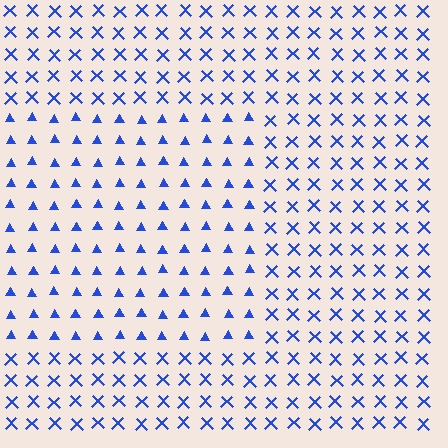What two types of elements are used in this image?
The image uses triangles inside the rectangle region and X marks outside it.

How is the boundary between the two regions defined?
The boundary is defined by a change in element shape: triangles inside vs. X marks outside. All elements share the same color and spacing.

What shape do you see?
I see a rectangle.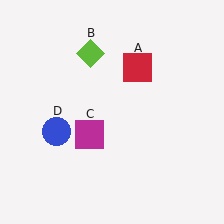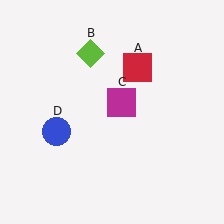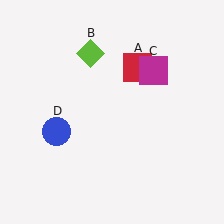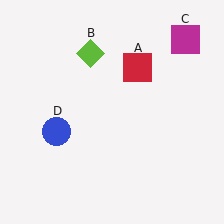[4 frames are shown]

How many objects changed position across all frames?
1 object changed position: magenta square (object C).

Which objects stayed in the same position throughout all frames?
Red square (object A) and lime diamond (object B) and blue circle (object D) remained stationary.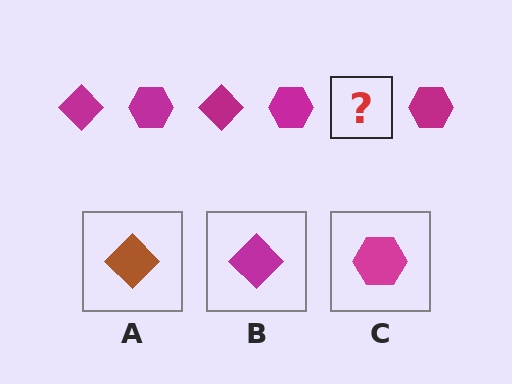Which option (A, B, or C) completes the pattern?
B.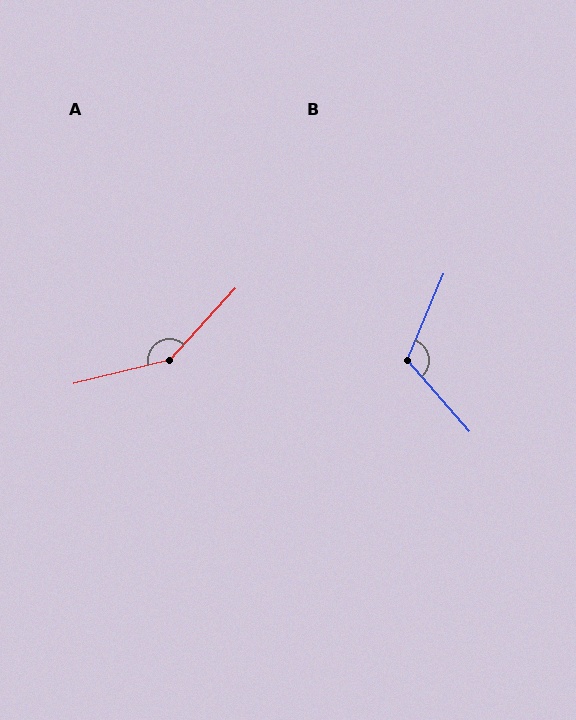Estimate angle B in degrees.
Approximately 116 degrees.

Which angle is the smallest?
B, at approximately 116 degrees.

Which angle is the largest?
A, at approximately 147 degrees.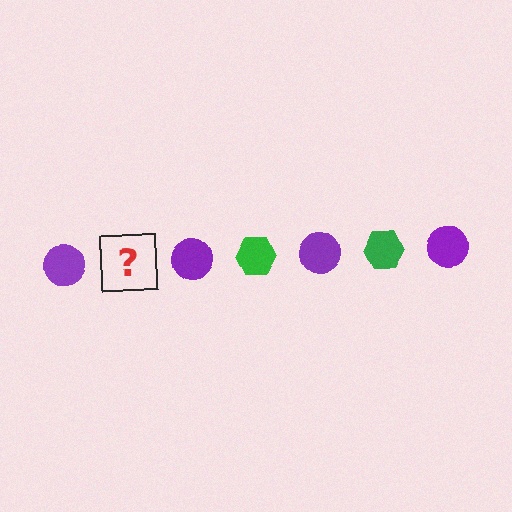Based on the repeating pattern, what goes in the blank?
The blank should be a green hexagon.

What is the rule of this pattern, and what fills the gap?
The rule is that the pattern alternates between purple circle and green hexagon. The gap should be filled with a green hexagon.